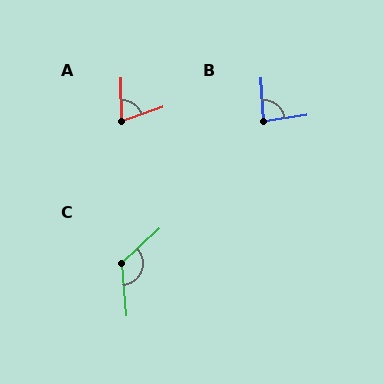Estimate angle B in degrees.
Approximately 85 degrees.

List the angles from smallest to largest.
A (71°), B (85°), C (128°).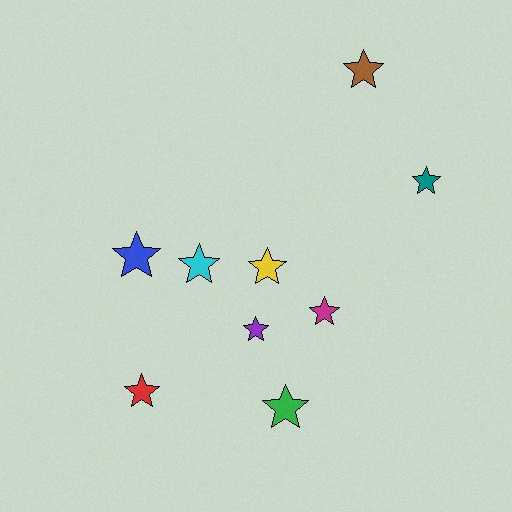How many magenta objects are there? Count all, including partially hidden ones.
There is 1 magenta object.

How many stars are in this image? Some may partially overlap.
There are 9 stars.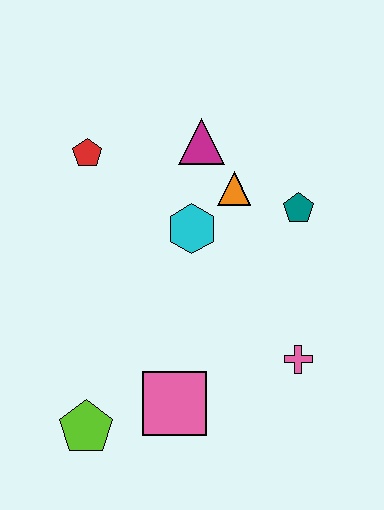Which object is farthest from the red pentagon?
The pink cross is farthest from the red pentagon.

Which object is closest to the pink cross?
The pink square is closest to the pink cross.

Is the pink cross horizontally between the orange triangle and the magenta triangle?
No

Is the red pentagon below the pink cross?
No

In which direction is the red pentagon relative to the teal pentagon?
The red pentagon is to the left of the teal pentagon.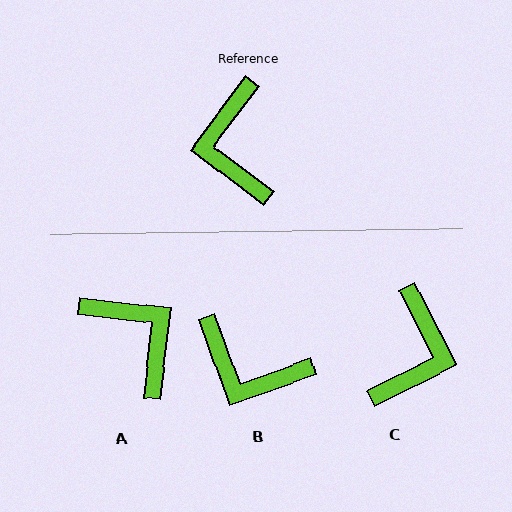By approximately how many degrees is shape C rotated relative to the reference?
Approximately 153 degrees counter-clockwise.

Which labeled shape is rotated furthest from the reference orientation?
C, about 153 degrees away.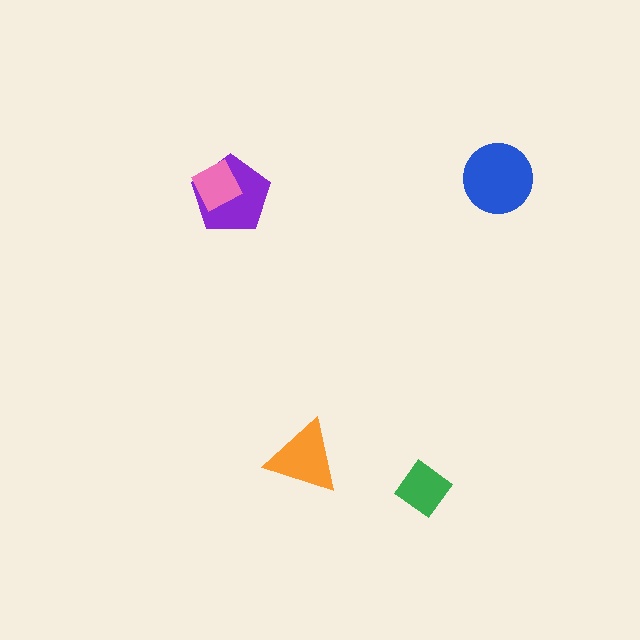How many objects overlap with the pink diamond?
1 object overlaps with the pink diamond.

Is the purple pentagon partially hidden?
Yes, it is partially covered by another shape.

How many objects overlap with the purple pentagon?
1 object overlaps with the purple pentagon.